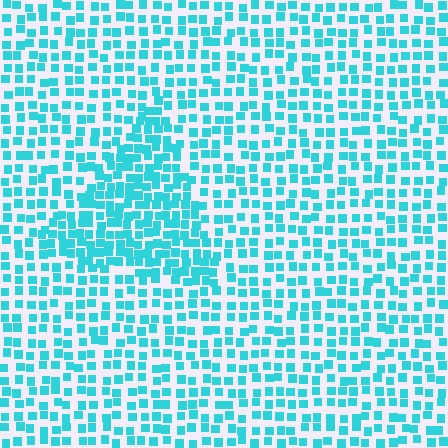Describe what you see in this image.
The image contains small cyan elements arranged at two different densities. A triangle-shaped region is visible where the elements are more densely packed than the surrounding area.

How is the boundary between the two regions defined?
The boundary is defined by a change in element density (approximately 1.7x ratio). All elements are the same color, size, and shape.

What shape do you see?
I see a triangle.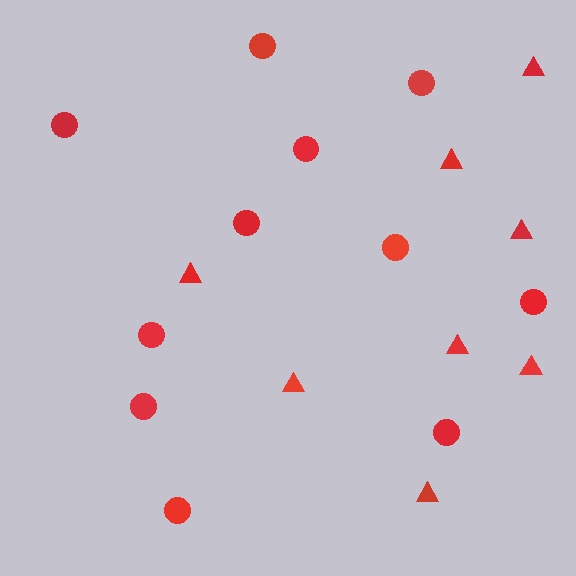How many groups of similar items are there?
There are 2 groups: one group of circles (11) and one group of triangles (8).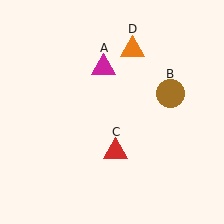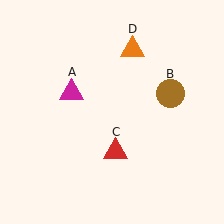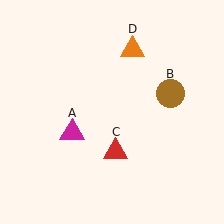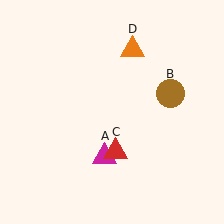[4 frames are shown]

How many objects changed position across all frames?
1 object changed position: magenta triangle (object A).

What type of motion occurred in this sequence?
The magenta triangle (object A) rotated counterclockwise around the center of the scene.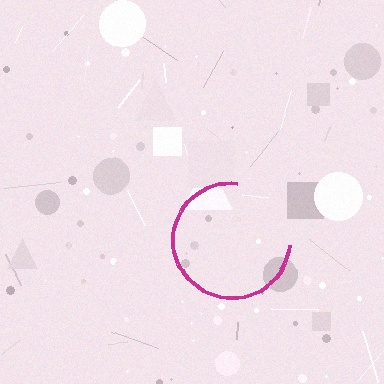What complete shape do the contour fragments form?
The contour fragments form a circle.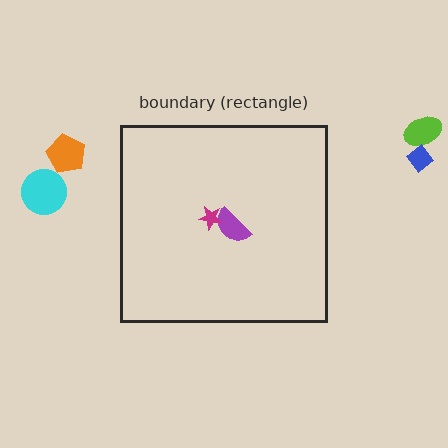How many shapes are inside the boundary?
2 inside, 4 outside.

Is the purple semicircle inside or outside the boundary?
Inside.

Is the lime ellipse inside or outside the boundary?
Outside.